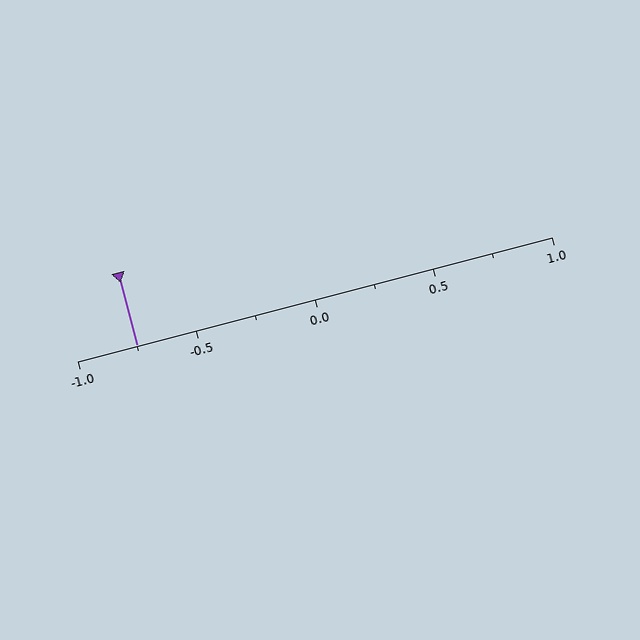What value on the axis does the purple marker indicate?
The marker indicates approximately -0.75.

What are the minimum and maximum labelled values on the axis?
The axis runs from -1.0 to 1.0.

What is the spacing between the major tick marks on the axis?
The major ticks are spaced 0.5 apart.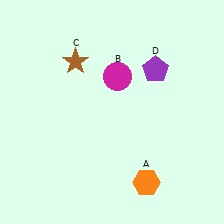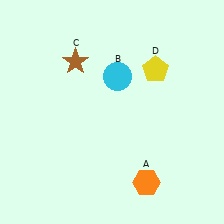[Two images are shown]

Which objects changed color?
B changed from magenta to cyan. D changed from purple to yellow.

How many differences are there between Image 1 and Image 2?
There are 2 differences between the two images.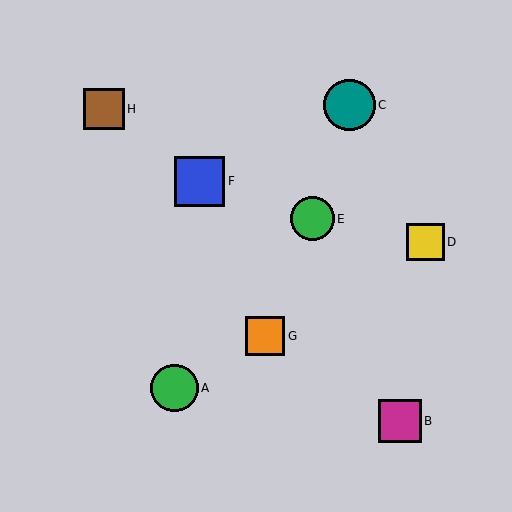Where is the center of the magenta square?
The center of the magenta square is at (400, 421).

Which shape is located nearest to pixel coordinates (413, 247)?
The yellow square (labeled D) at (425, 242) is nearest to that location.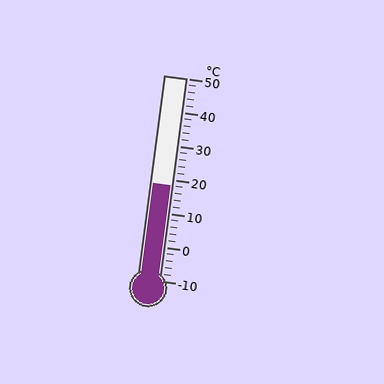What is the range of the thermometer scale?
The thermometer scale ranges from -10°C to 50°C.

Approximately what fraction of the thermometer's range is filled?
The thermometer is filled to approximately 45% of its range.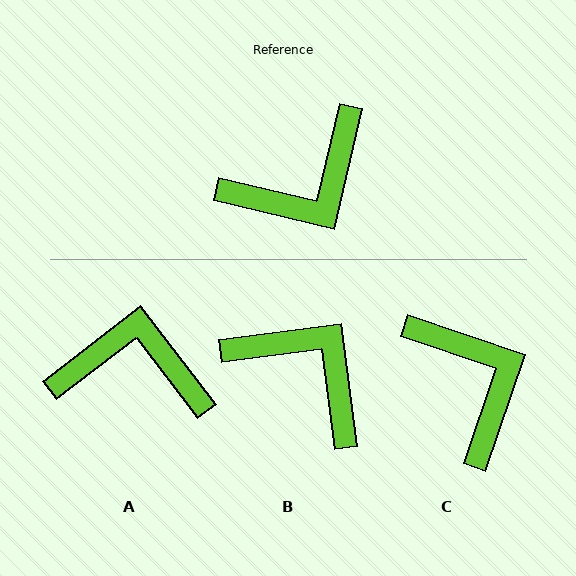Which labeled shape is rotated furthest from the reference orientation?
A, about 141 degrees away.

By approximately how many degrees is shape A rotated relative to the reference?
Approximately 141 degrees counter-clockwise.